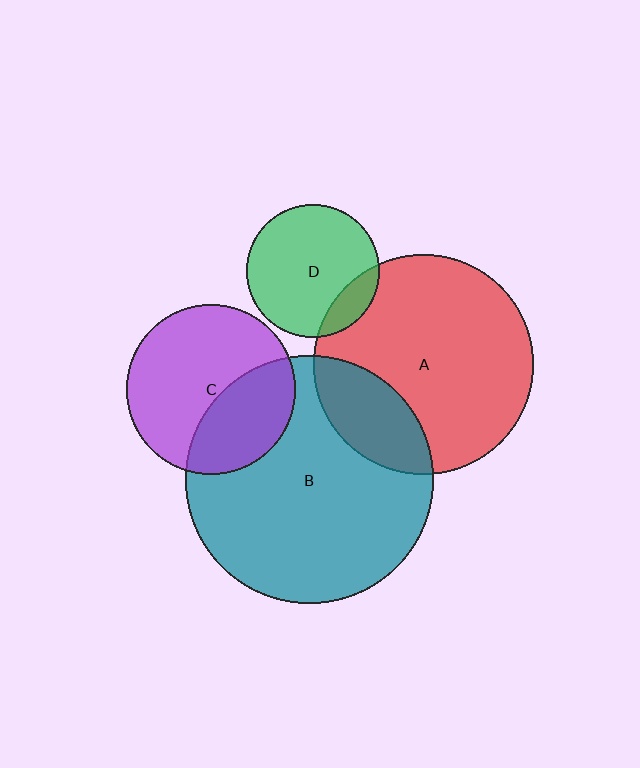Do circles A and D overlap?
Yes.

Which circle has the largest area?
Circle B (teal).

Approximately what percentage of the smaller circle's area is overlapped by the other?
Approximately 15%.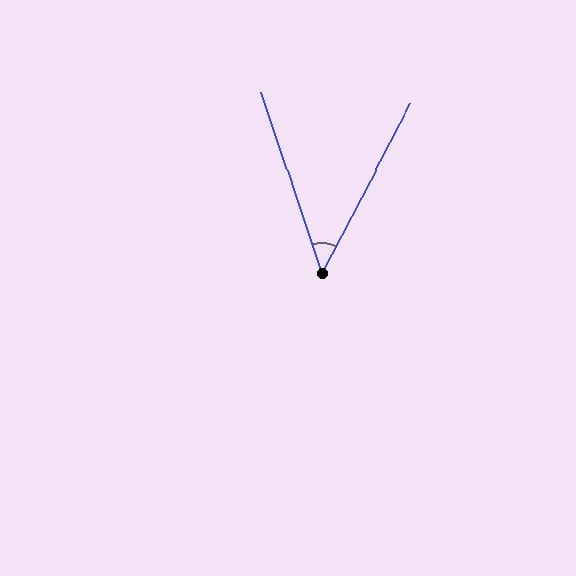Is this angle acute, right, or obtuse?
It is acute.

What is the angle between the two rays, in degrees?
Approximately 46 degrees.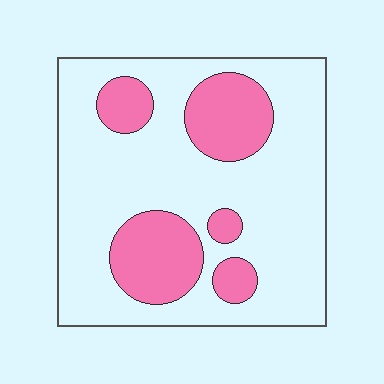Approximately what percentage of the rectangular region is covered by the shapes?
Approximately 25%.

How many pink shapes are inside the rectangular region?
5.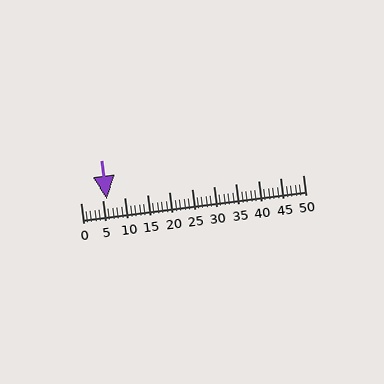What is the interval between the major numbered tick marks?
The major tick marks are spaced 5 units apart.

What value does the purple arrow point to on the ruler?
The purple arrow points to approximately 6.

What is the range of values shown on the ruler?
The ruler shows values from 0 to 50.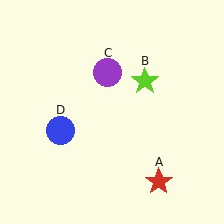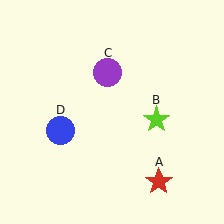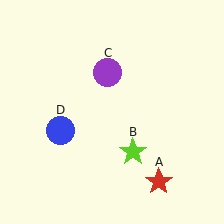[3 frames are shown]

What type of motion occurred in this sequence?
The lime star (object B) rotated clockwise around the center of the scene.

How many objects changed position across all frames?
1 object changed position: lime star (object B).